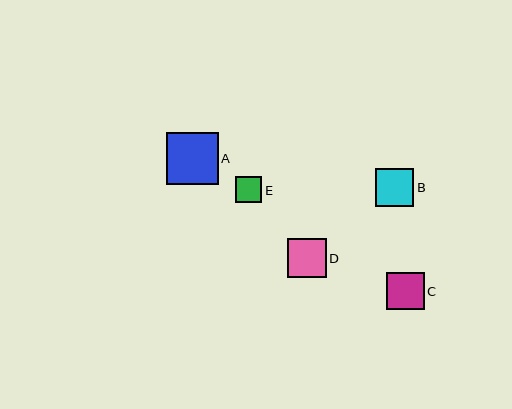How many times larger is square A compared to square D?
Square A is approximately 1.3 times the size of square D.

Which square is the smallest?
Square E is the smallest with a size of approximately 26 pixels.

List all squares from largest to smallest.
From largest to smallest: A, D, B, C, E.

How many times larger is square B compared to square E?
Square B is approximately 1.4 times the size of square E.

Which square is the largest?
Square A is the largest with a size of approximately 52 pixels.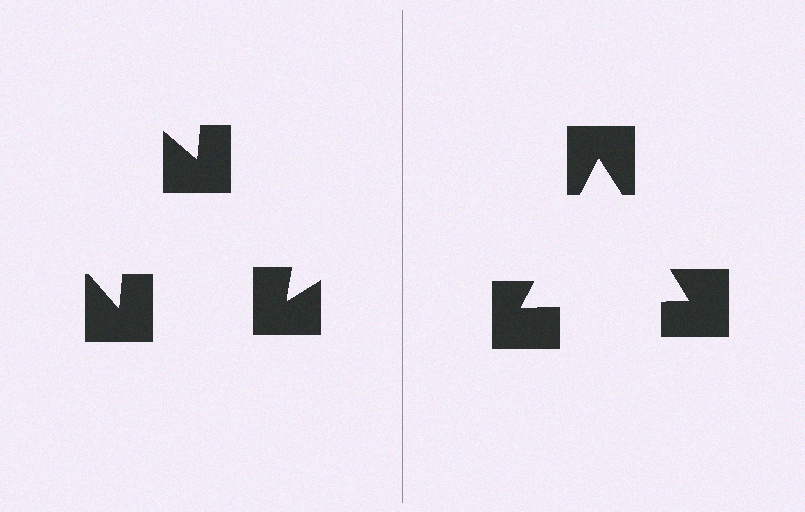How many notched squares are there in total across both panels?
6 — 3 on each side.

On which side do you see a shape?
An illusory triangle appears on the right side. On the left side the wedge cuts are rotated, so no coherent shape forms.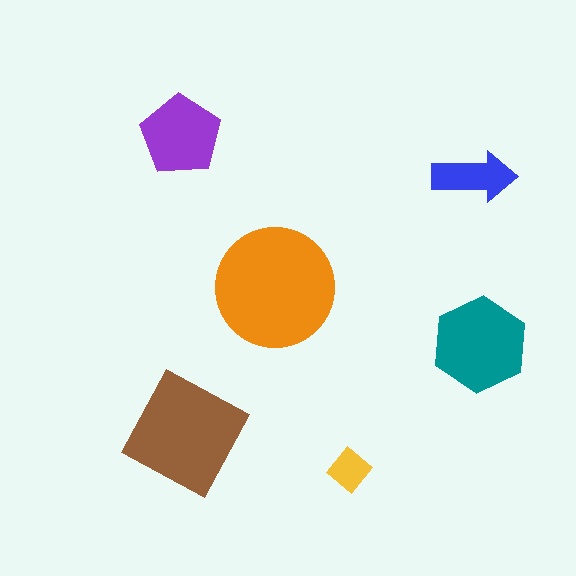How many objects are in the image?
There are 6 objects in the image.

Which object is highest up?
The purple pentagon is topmost.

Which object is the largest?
The orange circle.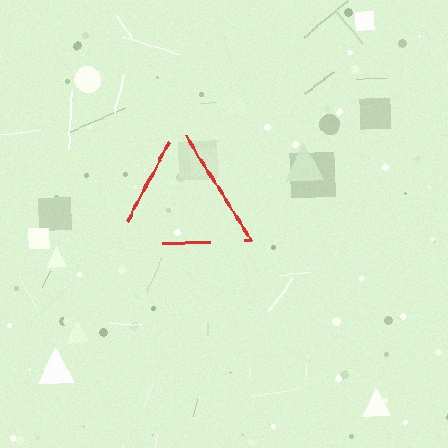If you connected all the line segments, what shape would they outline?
They would outline a triangle.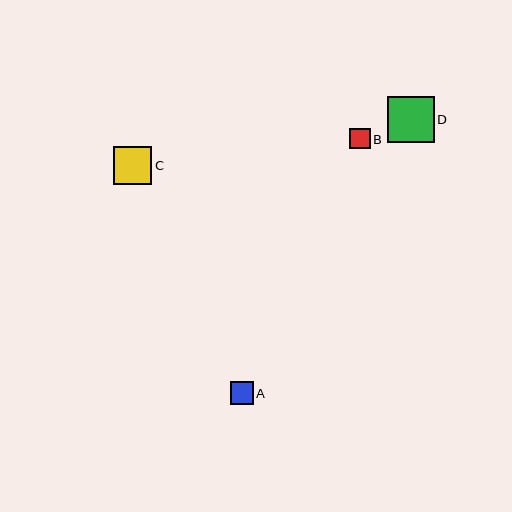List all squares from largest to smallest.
From largest to smallest: D, C, A, B.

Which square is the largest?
Square D is the largest with a size of approximately 47 pixels.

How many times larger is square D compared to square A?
Square D is approximately 2.0 times the size of square A.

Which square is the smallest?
Square B is the smallest with a size of approximately 20 pixels.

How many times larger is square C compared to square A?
Square C is approximately 1.7 times the size of square A.